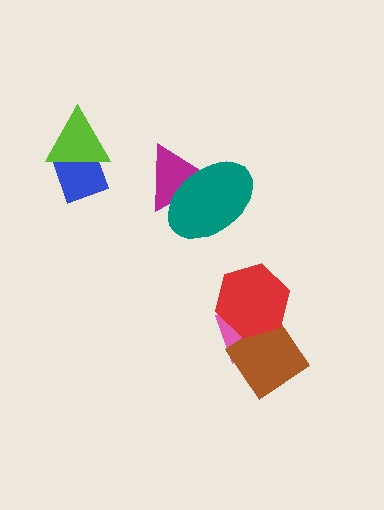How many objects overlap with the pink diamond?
2 objects overlap with the pink diamond.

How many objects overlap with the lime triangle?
1 object overlaps with the lime triangle.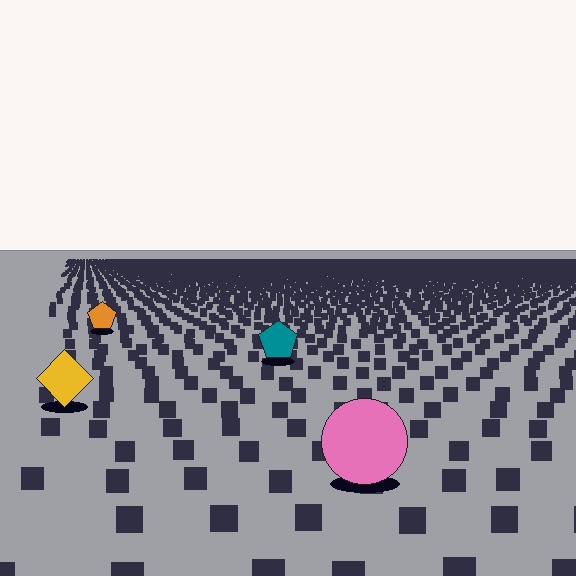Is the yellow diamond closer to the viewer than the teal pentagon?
Yes. The yellow diamond is closer — you can tell from the texture gradient: the ground texture is coarser near it.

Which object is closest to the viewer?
The pink circle is closest. The texture marks near it are larger and more spread out.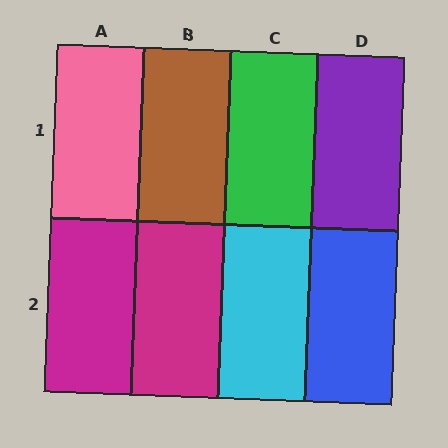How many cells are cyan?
1 cell is cyan.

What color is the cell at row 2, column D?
Blue.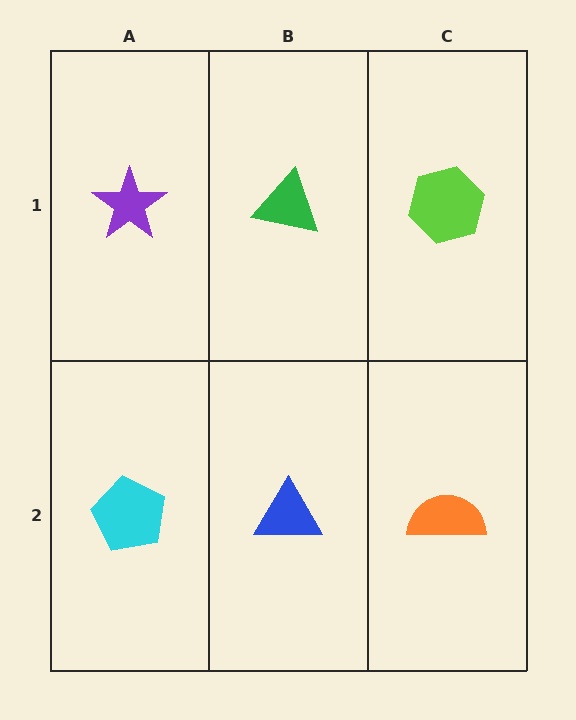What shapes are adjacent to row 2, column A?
A purple star (row 1, column A), a blue triangle (row 2, column B).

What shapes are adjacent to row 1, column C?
An orange semicircle (row 2, column C), a green triangle (row 1, column B).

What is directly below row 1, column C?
An orange semicircle.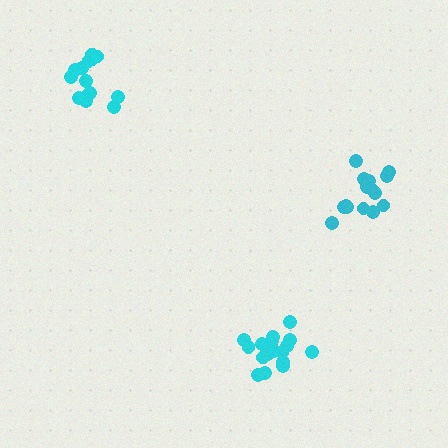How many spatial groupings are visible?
There are 3 spatial groupings.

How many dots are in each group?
Group 1: 15 dots, Group 2: 17 dots, Group 3: 14 dots (46 total).